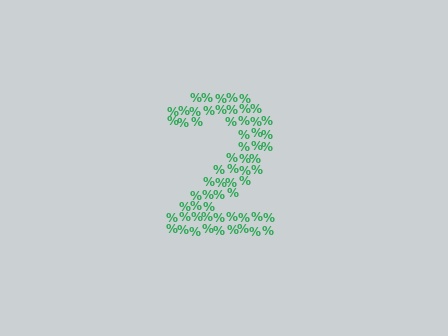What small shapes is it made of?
It is made of small percent signs.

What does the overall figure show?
The overall figure shows the digit 2.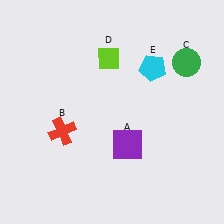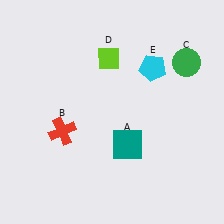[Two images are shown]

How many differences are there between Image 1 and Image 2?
There is 1 difference between the two images.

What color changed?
The square (A) changed from purple in Image 1 to teal in Image 2.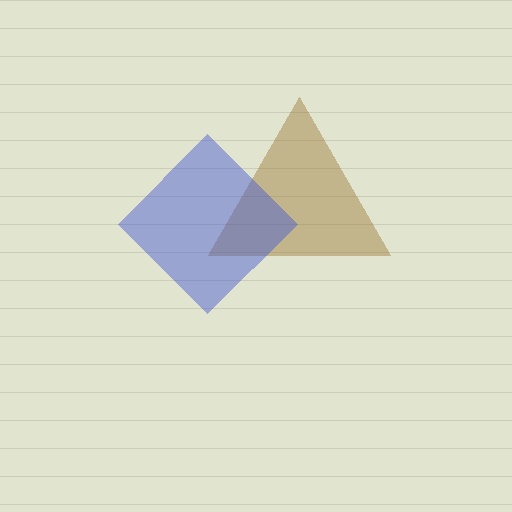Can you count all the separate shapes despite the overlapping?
Yes, there are 2 separate shapes.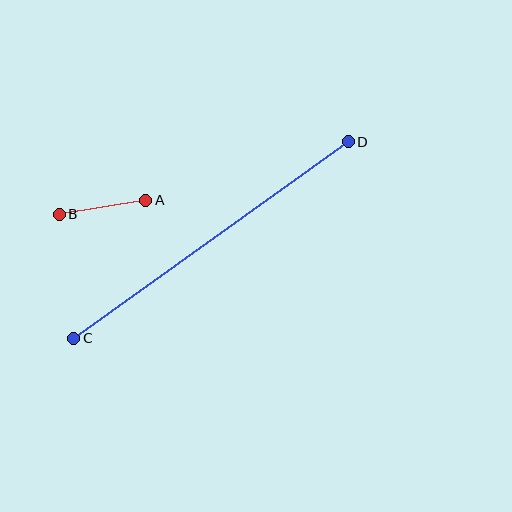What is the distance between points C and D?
The distance is approximately 338 pixels.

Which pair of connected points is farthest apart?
Points C and D are farthest apart.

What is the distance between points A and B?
The distance is approximately 88 pixels.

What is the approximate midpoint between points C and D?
The midpoint is at approximately (211, 240) pixels.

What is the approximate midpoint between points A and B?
The midpoint is at approximately (103, 207) pixels.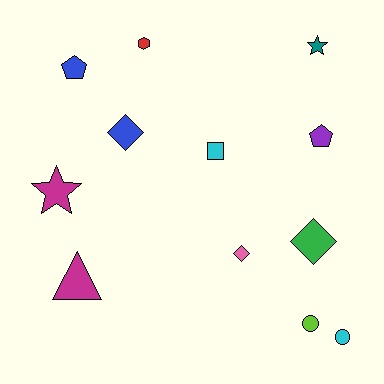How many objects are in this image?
There are 12 objects.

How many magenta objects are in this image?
There are 2 magenta objects.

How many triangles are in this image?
There is 1 triangle.